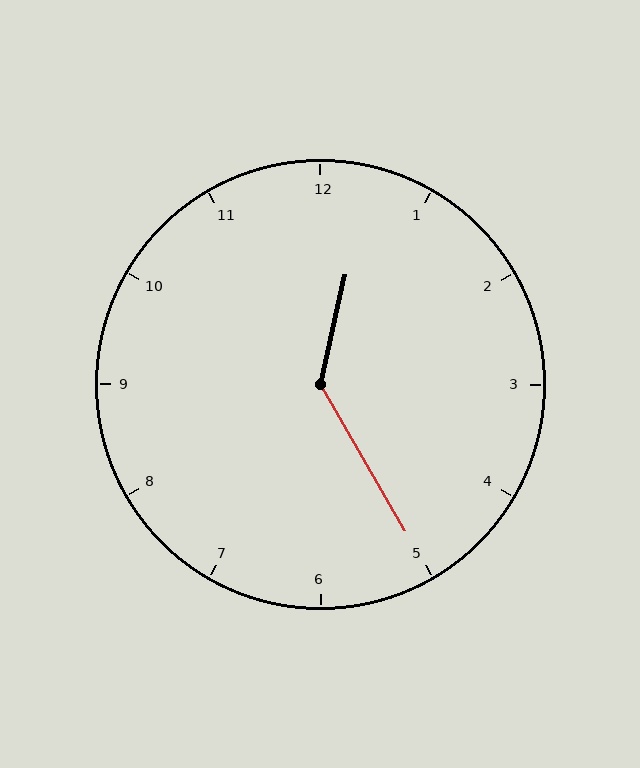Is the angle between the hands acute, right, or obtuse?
It is obtuse.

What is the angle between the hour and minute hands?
Approximately 138 degrees.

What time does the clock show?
12:25.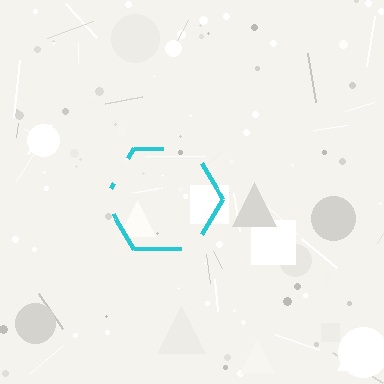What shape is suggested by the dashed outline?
The dashed outline suggests a hexagon.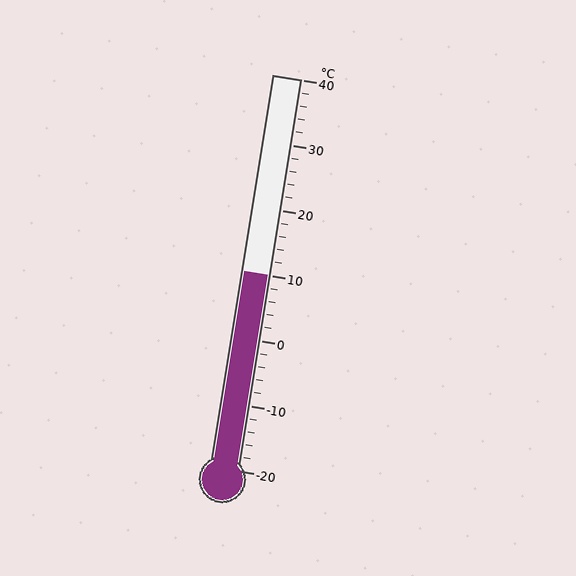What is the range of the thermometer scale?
The thermometer scale ranges from -20°C to 40°C.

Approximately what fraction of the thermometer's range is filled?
The thermometer is filled to approximately 50% of its range.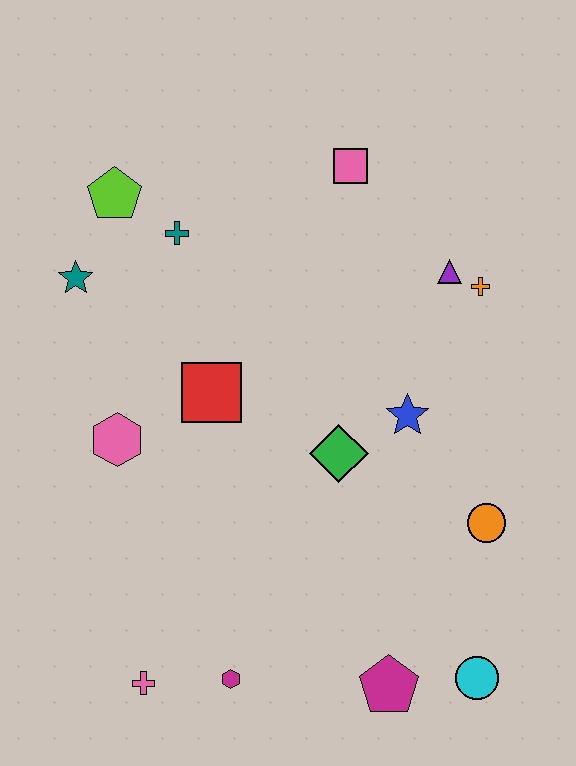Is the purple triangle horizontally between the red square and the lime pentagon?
No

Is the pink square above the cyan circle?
Yes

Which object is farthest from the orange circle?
The lime pentagon is farthest from the orange circle.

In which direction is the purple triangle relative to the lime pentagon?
The purple triangle is to the right of the lime pentagon.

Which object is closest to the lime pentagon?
The teal cross is closest to the lime pentagon.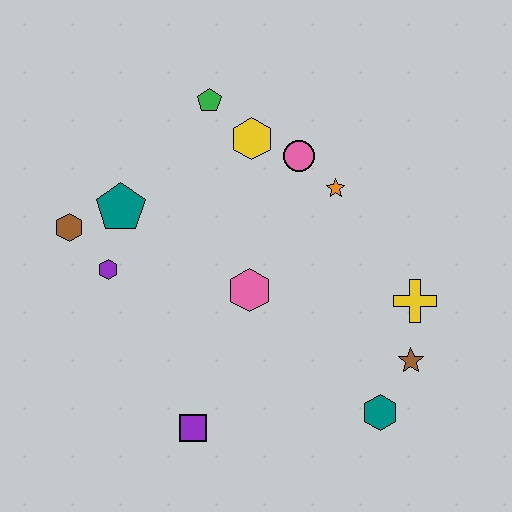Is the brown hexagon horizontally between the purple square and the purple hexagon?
No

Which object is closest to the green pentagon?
The yellow hexagon is closest to the green pentagon.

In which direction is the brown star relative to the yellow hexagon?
The brown star is below the yellow hexagon.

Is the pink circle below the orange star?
No